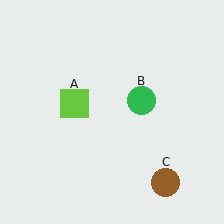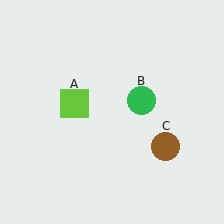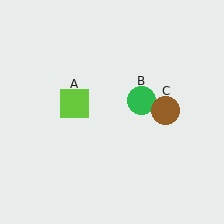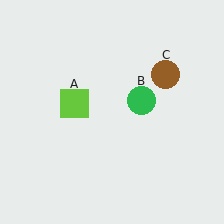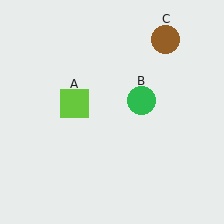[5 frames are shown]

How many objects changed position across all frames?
1 object changed position: brown circle (object C).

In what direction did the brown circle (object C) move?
The brown circle (object C) moved up.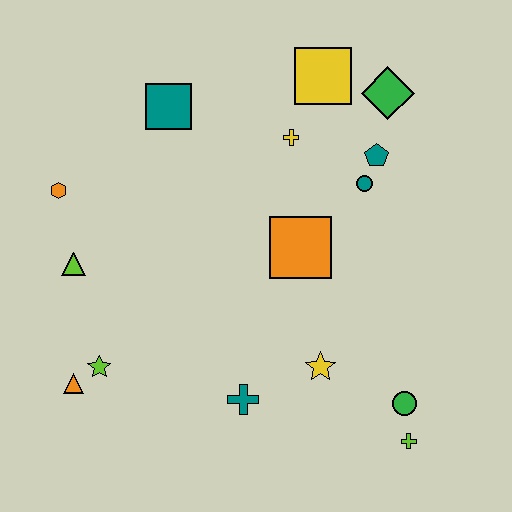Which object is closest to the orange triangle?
The lime star is closest to the orange triangle.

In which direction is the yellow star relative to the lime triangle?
The yellow star is to the right of the lime triangle.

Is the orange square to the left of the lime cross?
Yes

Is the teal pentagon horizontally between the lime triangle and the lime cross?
Yes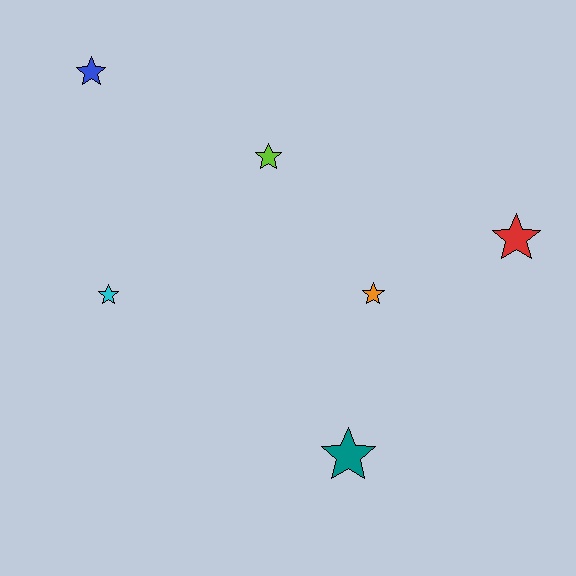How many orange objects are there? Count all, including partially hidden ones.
There is 1 orange object.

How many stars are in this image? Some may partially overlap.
There are 6 stars.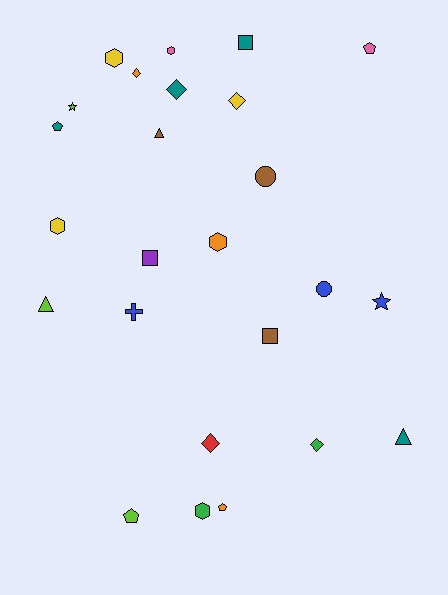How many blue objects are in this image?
There are 3 blue objects.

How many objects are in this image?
There are 25 objects.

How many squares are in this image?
There are 3 squares.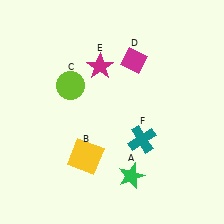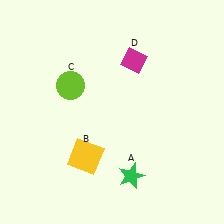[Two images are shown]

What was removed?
The magenta star (E), the teal cross (F) were removed in Image 2.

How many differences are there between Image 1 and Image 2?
There are 2 differences between the two images.